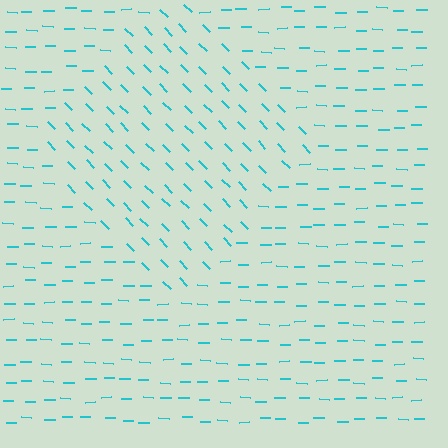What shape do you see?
I see a diamond.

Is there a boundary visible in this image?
Yes, there is a texture boundary formed by a change in line orientation.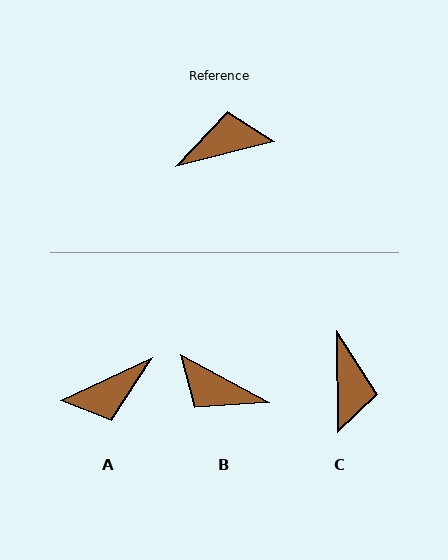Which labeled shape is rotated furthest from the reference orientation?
A, about 169 degrees away.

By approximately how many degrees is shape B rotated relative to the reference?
Approximately 137 degrees counter-clockwise.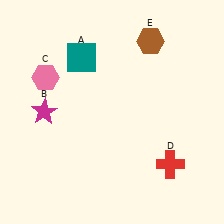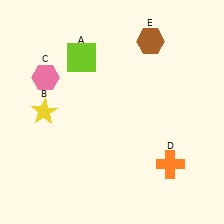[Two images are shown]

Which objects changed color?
A changed from teal to lime. B changed from magenta to yellow. D changed from red to orange.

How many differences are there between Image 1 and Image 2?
There are 3 differences between the two images.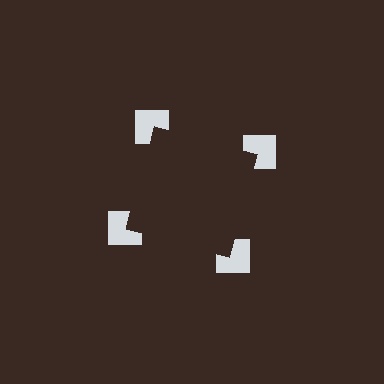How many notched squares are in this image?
There are 4 — one at each vertex of the illusory square.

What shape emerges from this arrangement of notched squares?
An illusory square — its edges are inferred from the aligned wedge cuts in the notched squares, not physically drawn.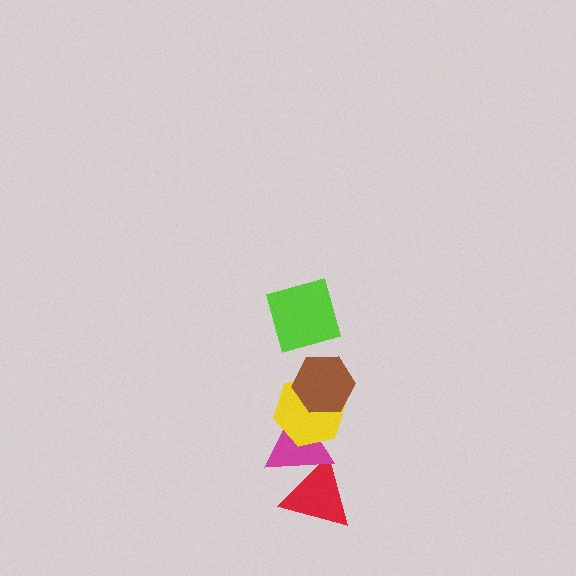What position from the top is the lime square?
The lime square is 1st from the top.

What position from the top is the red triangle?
The red triangle is 5th from the top.